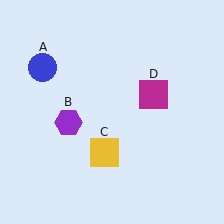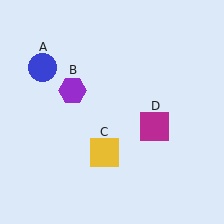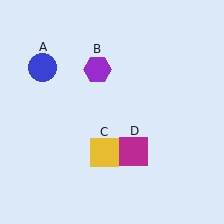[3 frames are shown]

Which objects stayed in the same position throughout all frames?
Blue circle (object A) and yellow square (object C) remained stationary.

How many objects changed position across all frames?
2 objects changed position: purple hexagon (object B), magenta square (object D).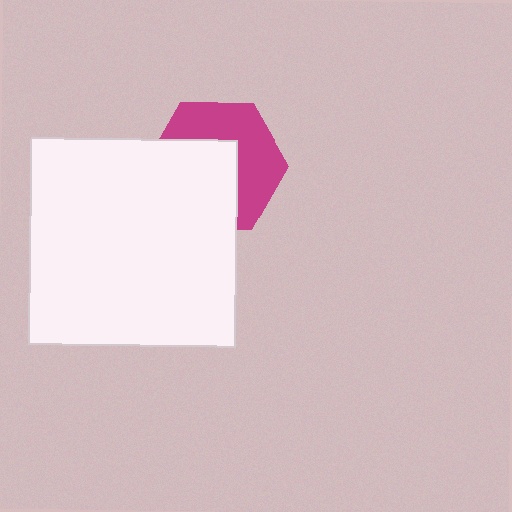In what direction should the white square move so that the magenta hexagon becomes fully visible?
The white square should move toward the lower-left. That is the shortest direction to clear the overlap and leave the magenta hexagon fully visible.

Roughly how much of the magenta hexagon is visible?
About half of it is visible (roughly 48%).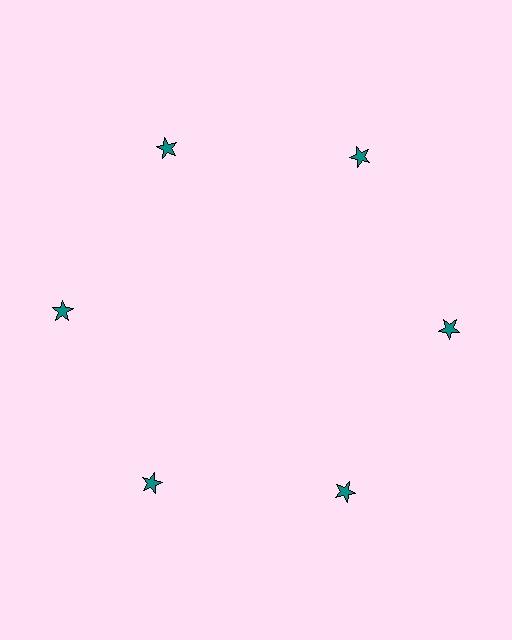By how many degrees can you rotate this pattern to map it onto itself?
The pattern maps onto itself every 60 degrees of rotation.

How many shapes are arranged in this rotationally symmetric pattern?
There are 6 shapes, arranged in 6 groups of 1.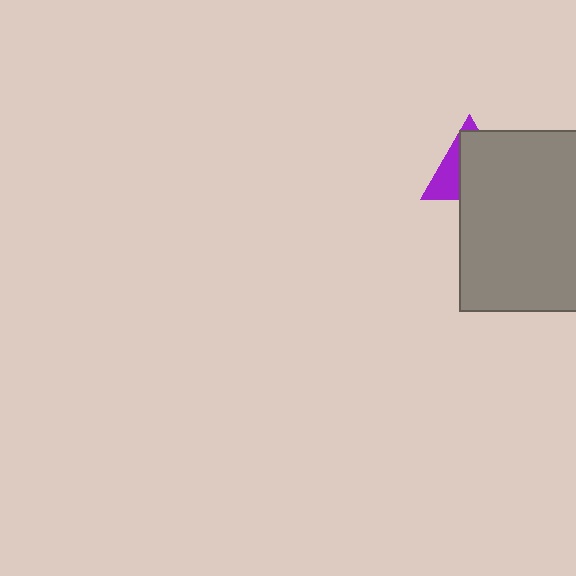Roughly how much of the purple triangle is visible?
A small part of it is visible (roughly 35%).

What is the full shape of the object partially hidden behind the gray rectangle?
The partially hidden object is a purple triangle.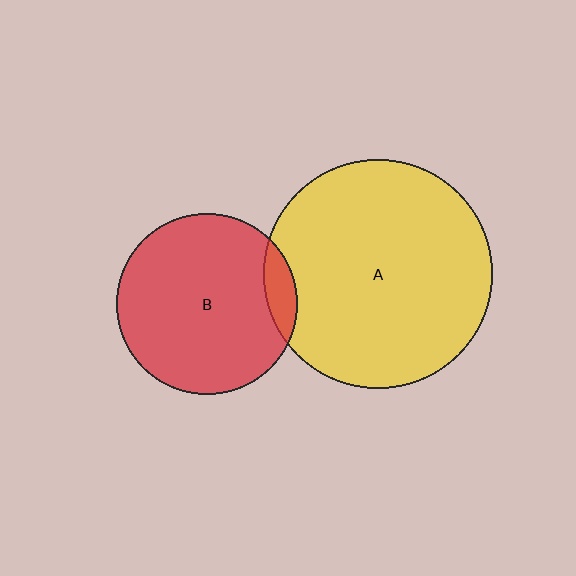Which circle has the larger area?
Circle A (yellow).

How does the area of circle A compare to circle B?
Approximately 1.6 times.